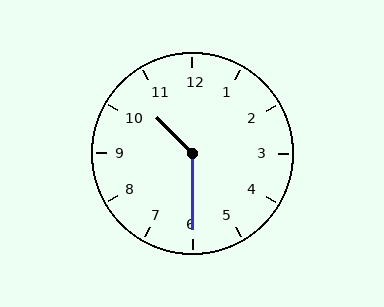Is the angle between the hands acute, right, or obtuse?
It is obtuse.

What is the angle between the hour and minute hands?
Approximately 135 degrees.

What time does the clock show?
10:30.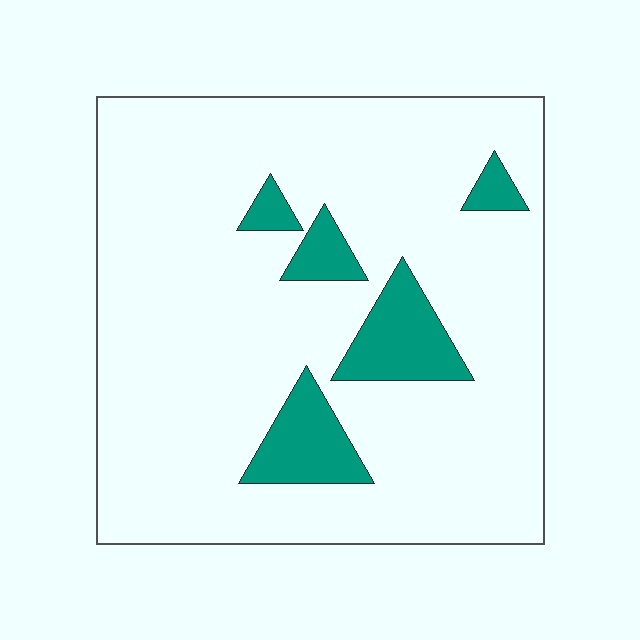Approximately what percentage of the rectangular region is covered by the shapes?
Approximately 10%.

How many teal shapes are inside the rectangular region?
5.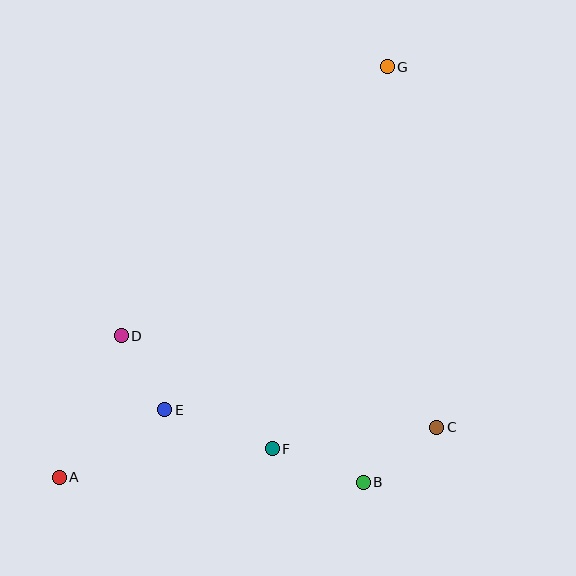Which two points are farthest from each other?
Points A and G are farthest from each other.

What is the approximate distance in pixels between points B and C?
The distance between B and C is approximately 92 pixels.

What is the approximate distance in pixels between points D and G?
The distance between D and G is approximately 378 pixels.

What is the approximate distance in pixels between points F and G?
The distance between F and G is approximately 399 pixels.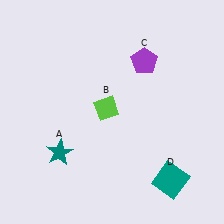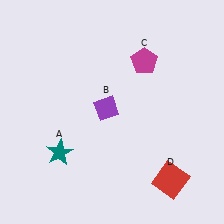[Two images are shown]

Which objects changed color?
B changed from lime to purple. C changed from purple to magenta. D changed from teal to red.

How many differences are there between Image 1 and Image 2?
There are 3 differences between the two images.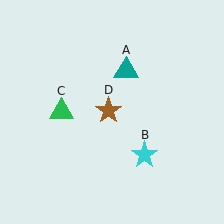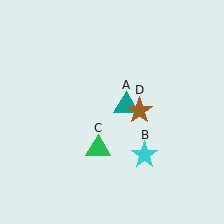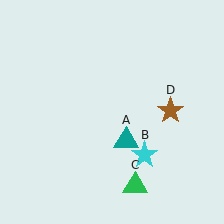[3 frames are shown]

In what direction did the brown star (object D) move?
The brown star (object D) moved right.